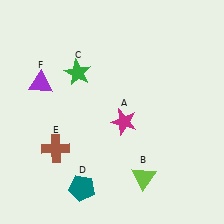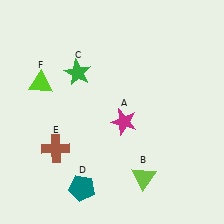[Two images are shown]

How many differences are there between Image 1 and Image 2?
There is 1 difference between the two images.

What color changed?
The triangle (F) changed from purple in Image 1 to lime in Image 2.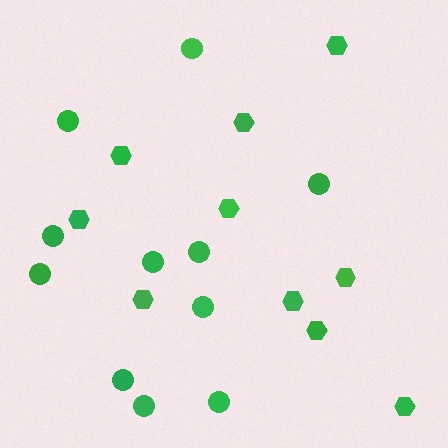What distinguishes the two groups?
There are 2 groups: one group of hexagons (10) and one group of circles (11).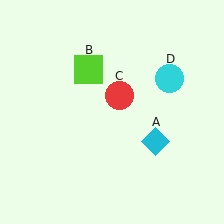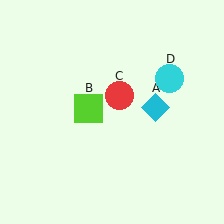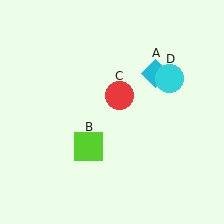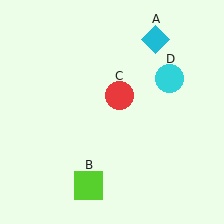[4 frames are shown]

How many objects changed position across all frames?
2 objects changed position: cyan diamond (object A), lime square (object B).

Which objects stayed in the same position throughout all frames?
Red circle (object C) and cyan circle (object D) remained stationary.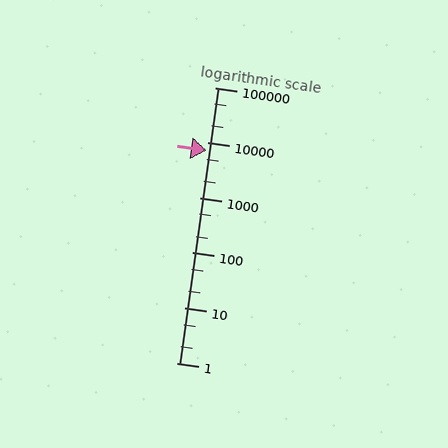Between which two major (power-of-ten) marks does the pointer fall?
The pointer is between 1000 and 10000.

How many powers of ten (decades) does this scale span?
The scale spans 5 decades, from 1 to 100000.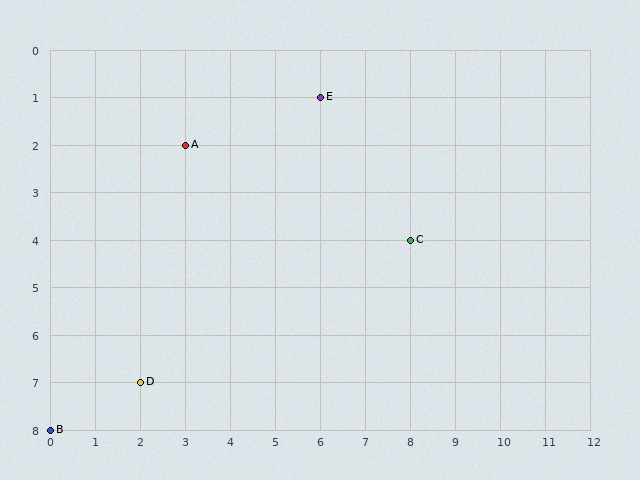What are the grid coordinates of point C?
Point C is at grid coordinates (8, 4).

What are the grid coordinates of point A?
Point A is at grid coordinates (3, 2).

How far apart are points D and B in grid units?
Points D and B are 2 columns and 1 row apart (about 2.2 grid units diagonally).